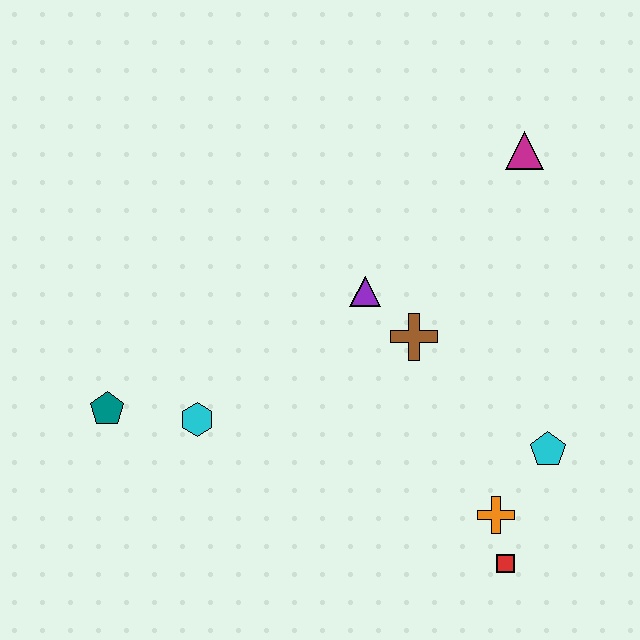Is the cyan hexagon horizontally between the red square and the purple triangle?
No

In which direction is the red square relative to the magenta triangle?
The red square is below the magenta triangle.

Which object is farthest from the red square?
The teal pentagon is farthest from the red square.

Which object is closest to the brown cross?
The purple triangle is closest to the brown cross.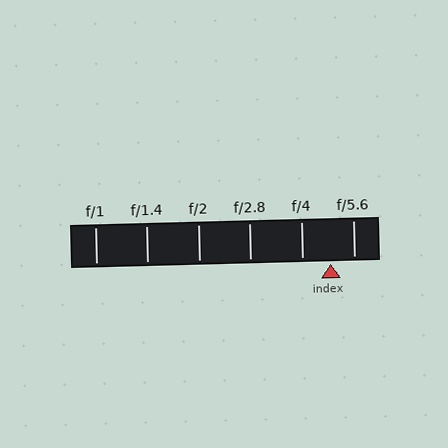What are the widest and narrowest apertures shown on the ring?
The widest aperture shown is f/1 and the narrowest is f/5.6.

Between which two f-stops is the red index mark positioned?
The index mark is between f/4 and f/5.6.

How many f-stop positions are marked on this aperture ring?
There are 6 f-stop positions marked.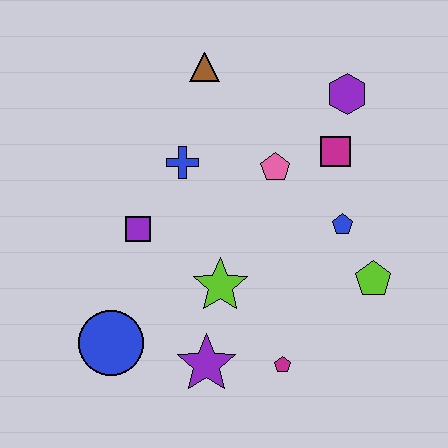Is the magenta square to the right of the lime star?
Yes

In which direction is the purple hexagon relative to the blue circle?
The purple hexagon is above the blue circle.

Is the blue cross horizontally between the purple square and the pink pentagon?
Yes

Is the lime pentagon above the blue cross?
No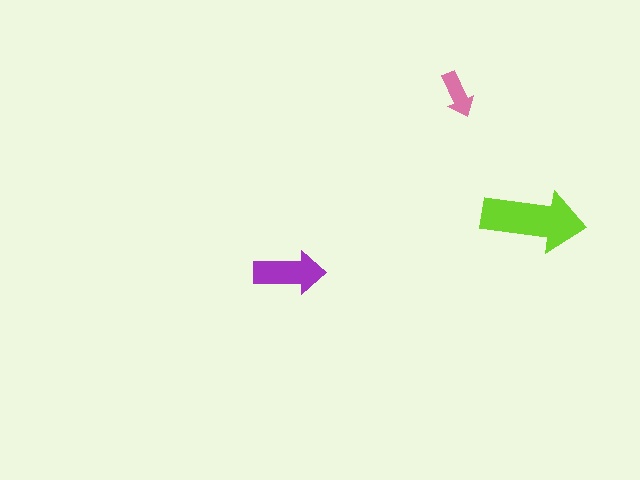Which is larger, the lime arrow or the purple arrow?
The lime one.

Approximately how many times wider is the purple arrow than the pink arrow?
About 1.5 times wider.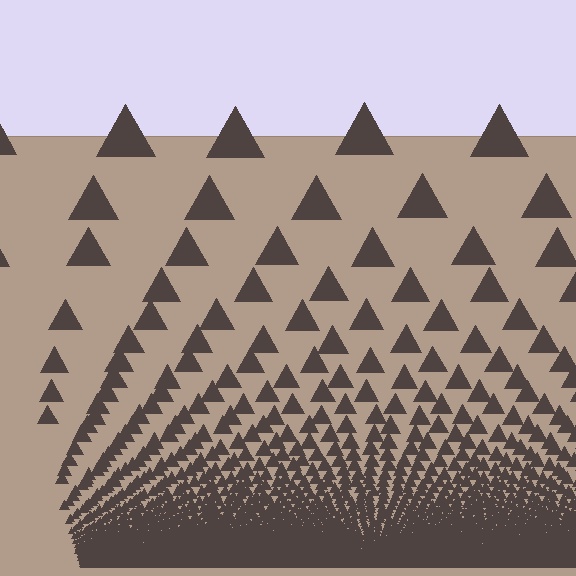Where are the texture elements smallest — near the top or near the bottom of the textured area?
Near the bottom.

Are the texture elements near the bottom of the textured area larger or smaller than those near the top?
Smaller. The gradient is inverted — elements near the bottom are smaller and denser.